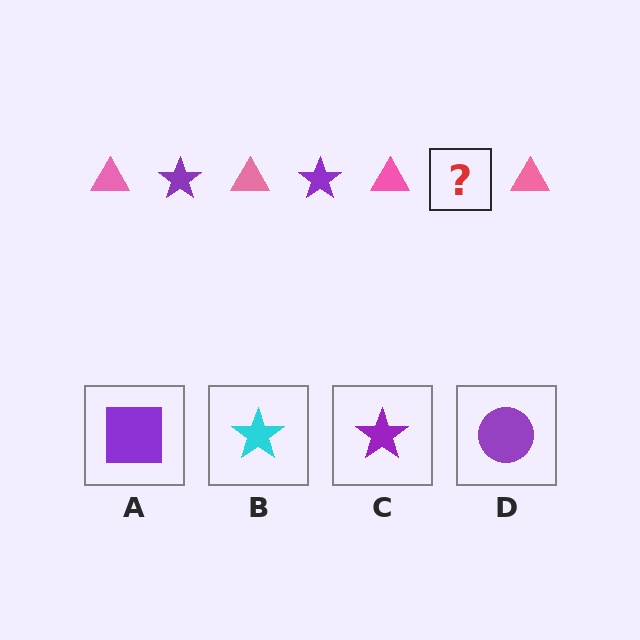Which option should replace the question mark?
Option C.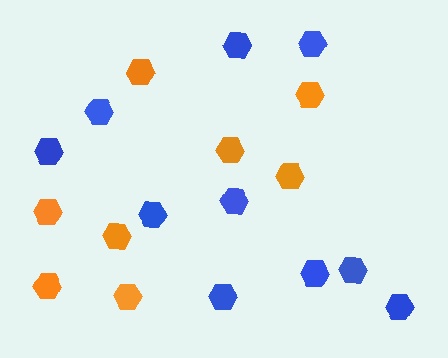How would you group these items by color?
There are 2 groups: one group of orange hexagons (8) and one group of blue hexagons (10).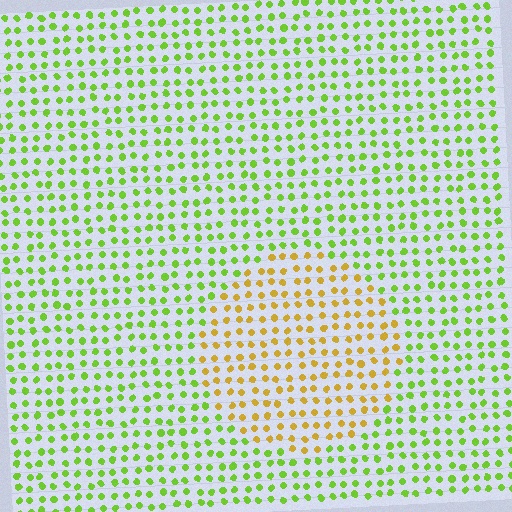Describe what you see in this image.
The image is filled with small lime elements in a uniform arrangement. A circle-shaped region is visible where the elements are tinted to a slightly different hue, forming a subtle color boundary.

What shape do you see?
I see a circle.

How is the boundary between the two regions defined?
The boundary is defined purely by a slight shift in hue (about 50 degrees). Spacing, size, and orientation are identical on both sides.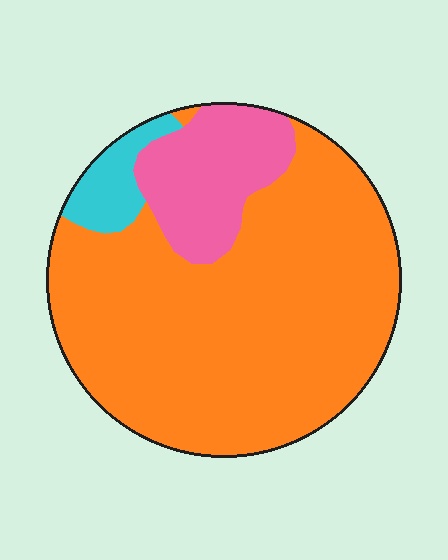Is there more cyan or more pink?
Pink.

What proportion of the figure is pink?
Pink takes up about one sixth (1/6) of the figure.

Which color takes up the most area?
Orange, at roughly 75%.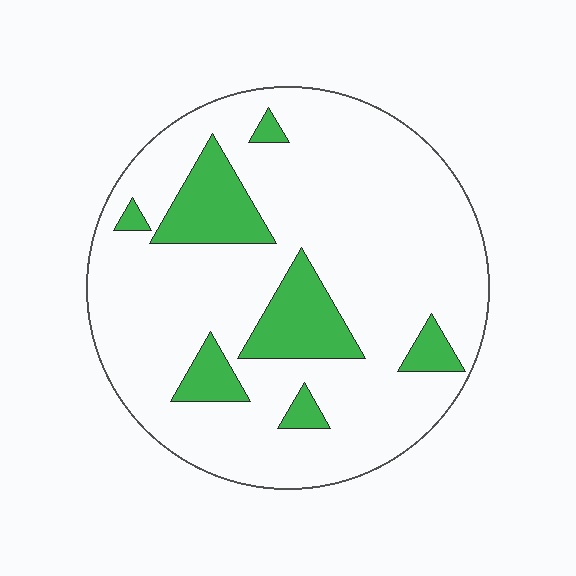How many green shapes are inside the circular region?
7.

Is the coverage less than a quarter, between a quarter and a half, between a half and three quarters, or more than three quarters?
Less than a quarter.